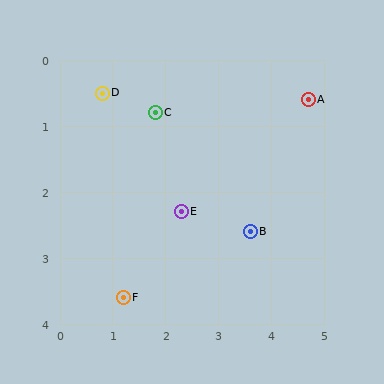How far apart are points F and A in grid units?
Points F and A are about 4.6 grid units apart.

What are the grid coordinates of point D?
Point D is at approximately (0.8, 0.5).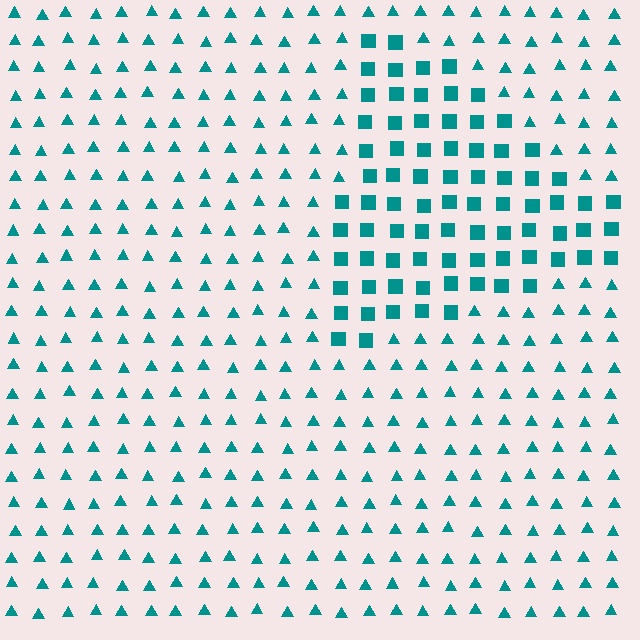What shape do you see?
I see a triangle.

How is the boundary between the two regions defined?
The boundary is defined by a change in element shape: squares inside vs. triangles outside. All elements share the same color and spacing.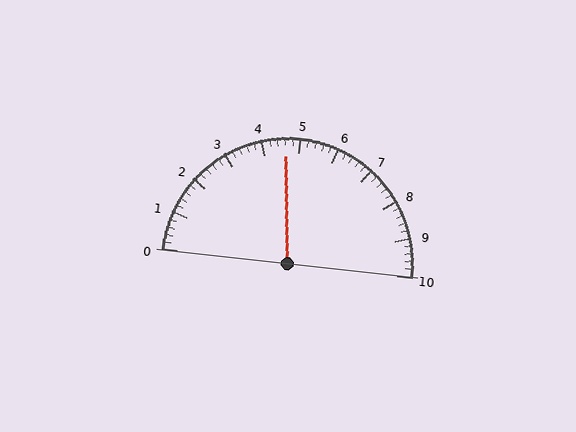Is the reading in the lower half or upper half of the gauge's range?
The reading is in the lower half of the range (0 to 10).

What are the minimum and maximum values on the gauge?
The gauge ranges from 0 to 10.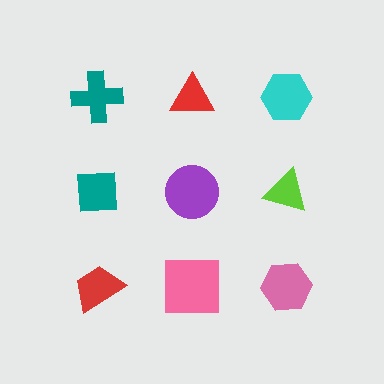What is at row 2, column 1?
A teal square.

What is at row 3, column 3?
A pink hexagon.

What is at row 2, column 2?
A purple circle.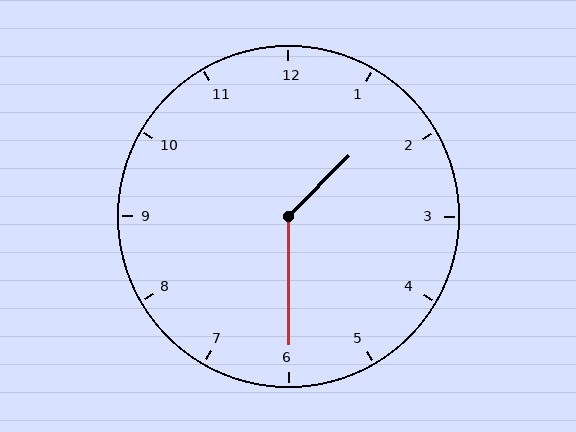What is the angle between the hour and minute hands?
Approximately 135 degrees.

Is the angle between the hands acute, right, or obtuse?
It is obtuse.